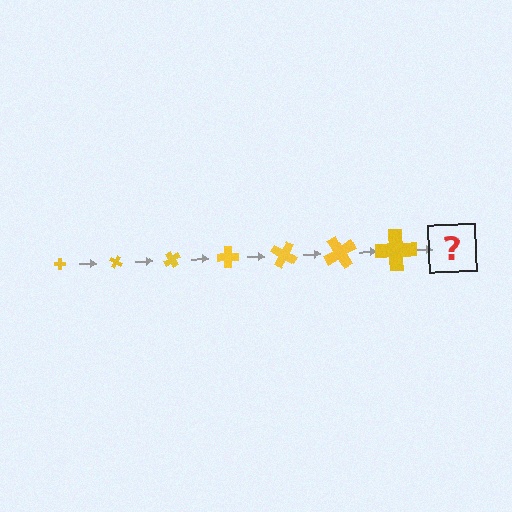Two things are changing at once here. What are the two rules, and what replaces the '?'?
The two rules are that the cross grows larger each step and it rotates 30 degrees each step. The '?' should be a cross, larger than the previous one and rotated 210 degrees from the start.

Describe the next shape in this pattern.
It should be a cross, larger than the previous one and rotated 210 degrees from the start.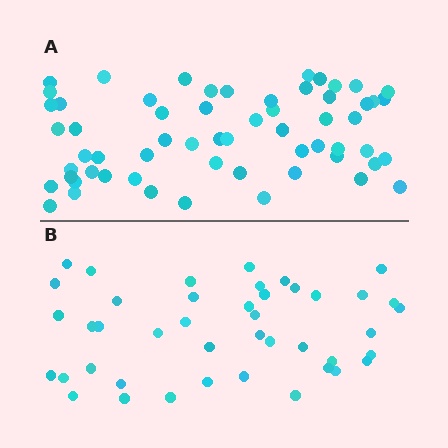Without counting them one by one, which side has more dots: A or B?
Region A (the top region) has more dots.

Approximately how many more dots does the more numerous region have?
Region A has approximately 15 more dots than region B.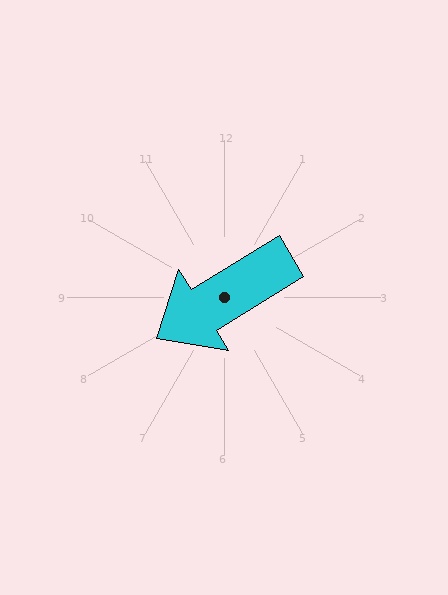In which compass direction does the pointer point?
Southwest.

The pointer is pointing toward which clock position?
Roughly 8 o'clock.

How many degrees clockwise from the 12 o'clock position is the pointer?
Approximately 238 degrees.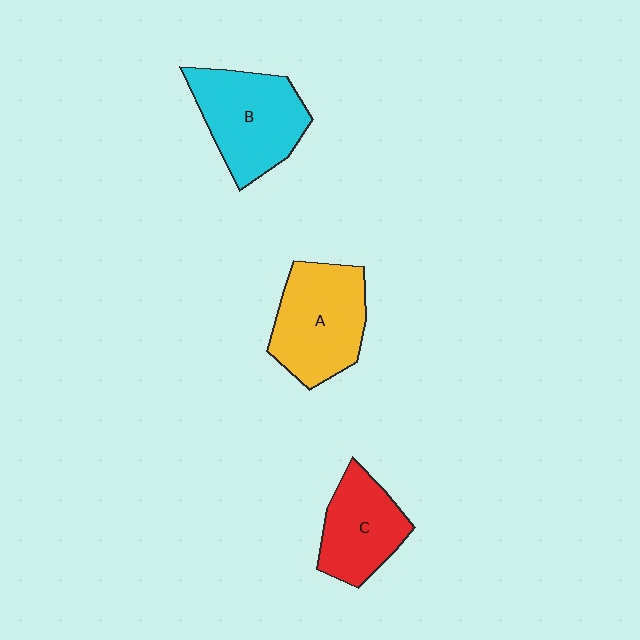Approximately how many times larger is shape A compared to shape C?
Approximately 1.3 times.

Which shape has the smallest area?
Shape C (red).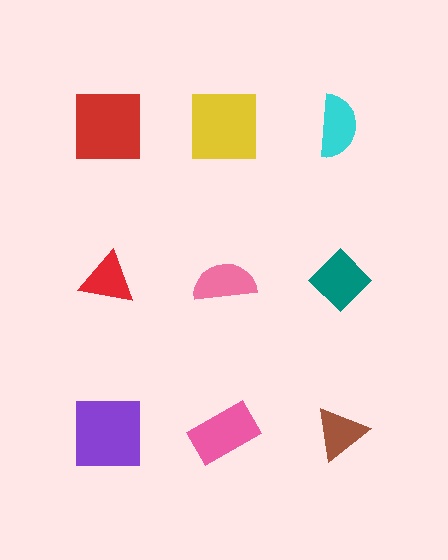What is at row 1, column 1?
A red square.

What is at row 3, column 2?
A pink rectangle.